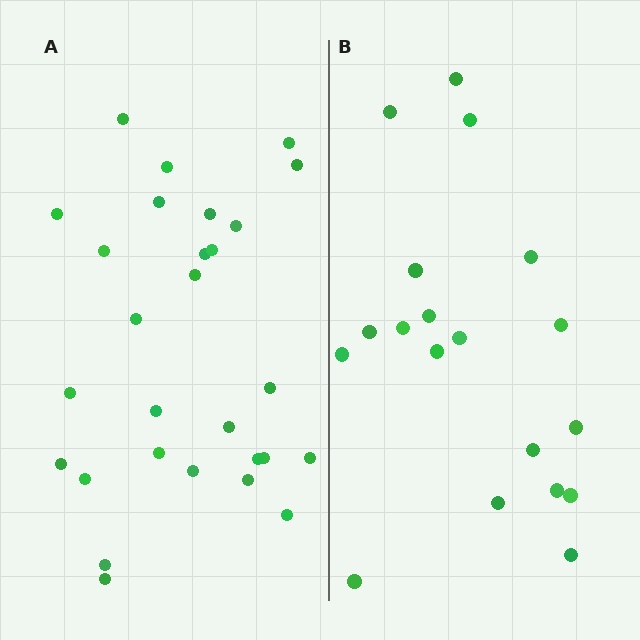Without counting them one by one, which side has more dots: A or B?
Region A (the left region) has more dots.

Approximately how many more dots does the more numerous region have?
Region A has roughly 8 or so more dots than region B.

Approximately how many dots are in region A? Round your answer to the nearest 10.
About 30 dots. (The exact count is 28, which rounds to 30.)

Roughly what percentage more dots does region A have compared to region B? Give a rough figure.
About 45% more.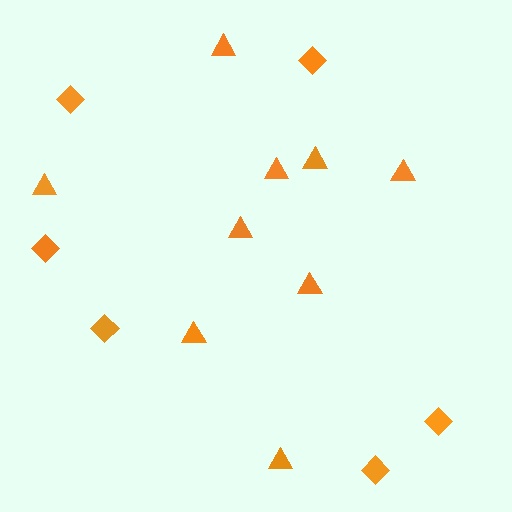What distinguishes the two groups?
There are 2 groups: one group of diamonds (6) and one group of triangles (9).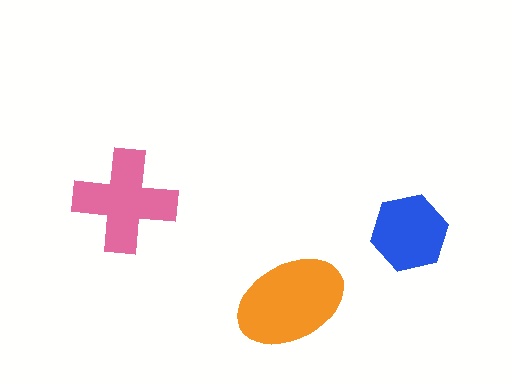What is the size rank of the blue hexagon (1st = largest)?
3rd.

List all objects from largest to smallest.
The orange ellipse, the pink cross, the blue hexagon.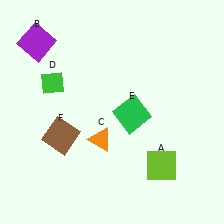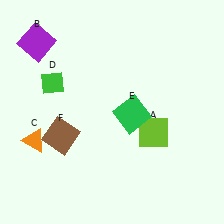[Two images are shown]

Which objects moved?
The objects that moved are: the lime square (A), the orange triangle (C).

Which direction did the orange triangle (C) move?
The orange triangle (C) moved left.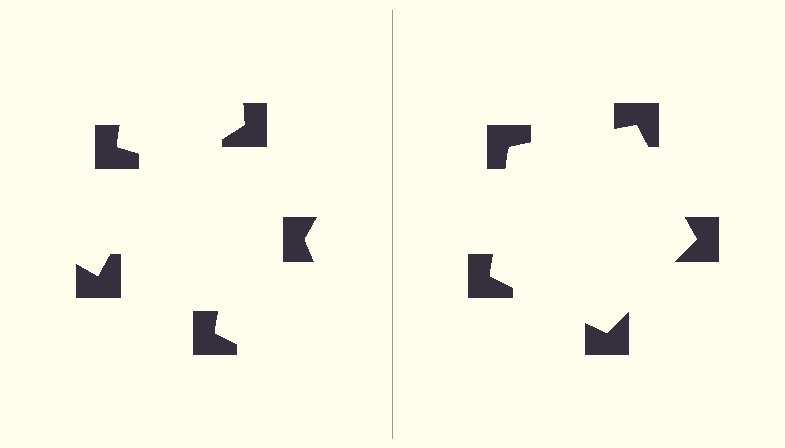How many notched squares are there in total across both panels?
10 — 5 on each side.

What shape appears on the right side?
An illusory pentagon.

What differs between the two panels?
The notched squares are positioned identically on both sides; only the wedge orientations differ. On the right they align to a pentagon; on the left they are misaligned.